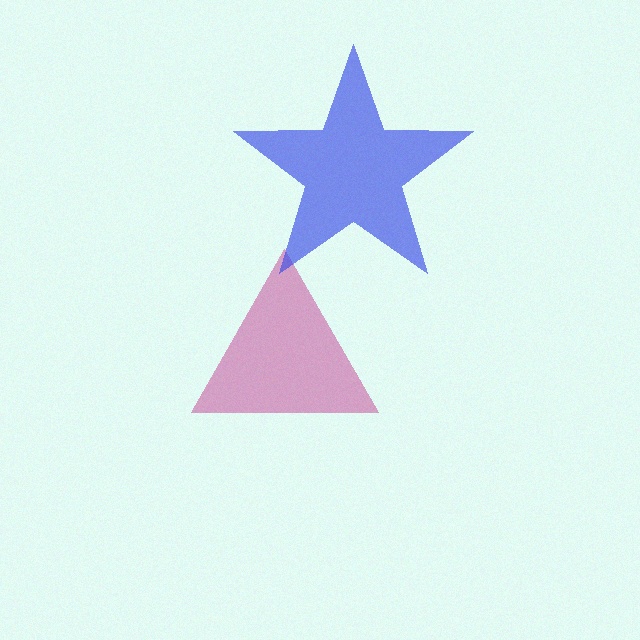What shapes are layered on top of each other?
The layered shapes are: a magenta triangle, a blue star.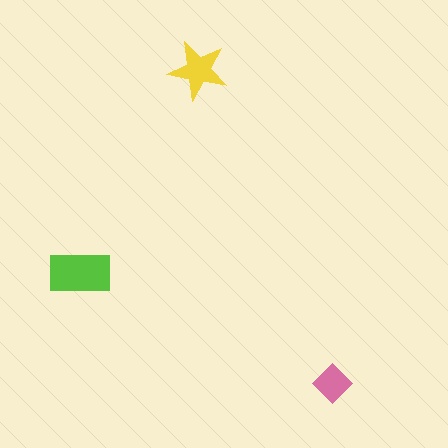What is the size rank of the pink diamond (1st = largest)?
3rd.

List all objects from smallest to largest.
The pink diamond, the yellow star, the lime rectangle.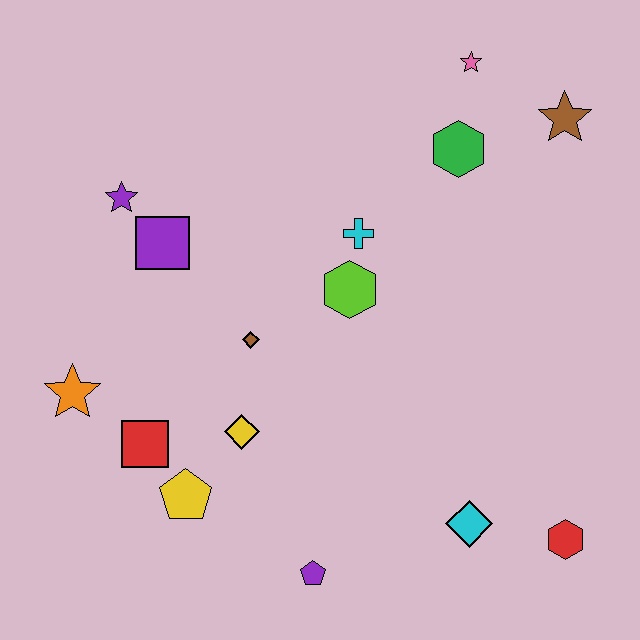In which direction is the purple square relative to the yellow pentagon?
The purple square is above the yellow pentagon.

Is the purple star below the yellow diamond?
No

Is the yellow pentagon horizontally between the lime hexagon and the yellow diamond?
No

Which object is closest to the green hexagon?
The pink star is closest to the green hexagon.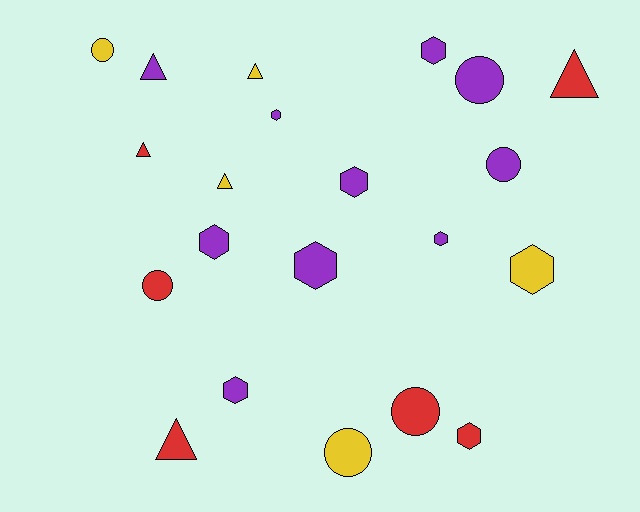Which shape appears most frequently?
Hexagon, with 9 objects.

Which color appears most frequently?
Purple, with 10 objects.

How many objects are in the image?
There are 21 objects.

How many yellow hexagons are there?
There is 1 yellow hexagon.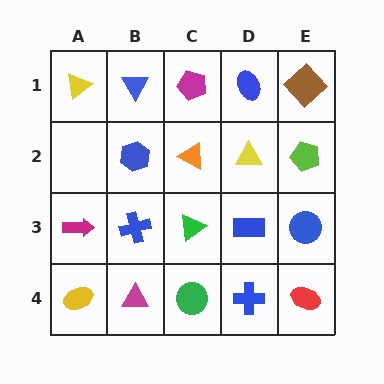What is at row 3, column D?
A blue rectangle.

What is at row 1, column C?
A magenta pentagon.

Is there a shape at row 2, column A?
No, that cell is empty.